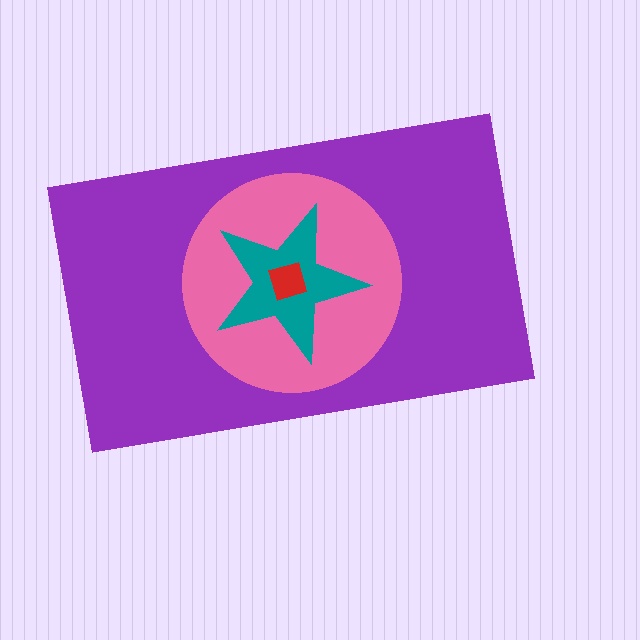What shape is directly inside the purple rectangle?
The pink circle.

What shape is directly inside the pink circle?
The teal star.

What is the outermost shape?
The purple rectangle.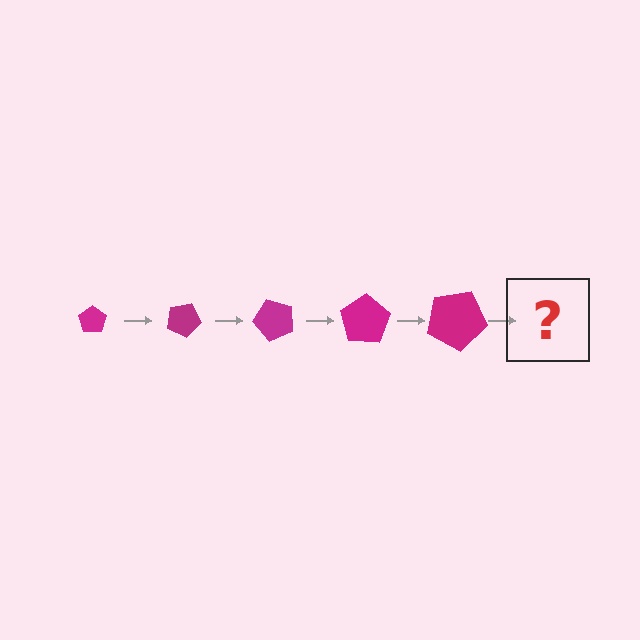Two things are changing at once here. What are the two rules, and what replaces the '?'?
The two rules are that the pentagon grows larger each step and it rotates 25 degrees each step. The '?' should be a pentagon, larger than the previous one and rotated 125 degrees from the start.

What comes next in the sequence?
The next element should be a pentagon, larger than the previous one and rotated 125 degrees from the start.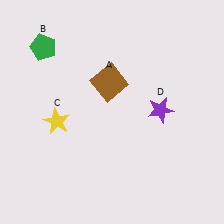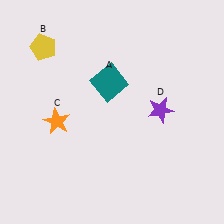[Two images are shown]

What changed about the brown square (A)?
In Image 1, A is brown. In Image 2, it changed to teal.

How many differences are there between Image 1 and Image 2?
There are 3 differences between the two images.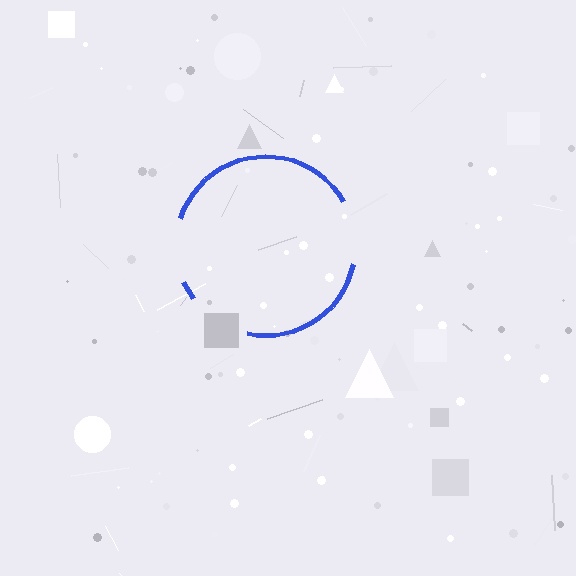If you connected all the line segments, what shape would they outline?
They would outline a circle.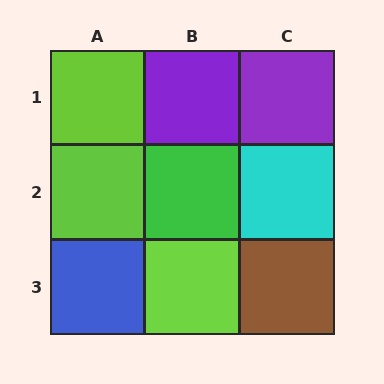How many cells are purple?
2 cells are purple.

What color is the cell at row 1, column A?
Lime.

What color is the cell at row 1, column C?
Purple.